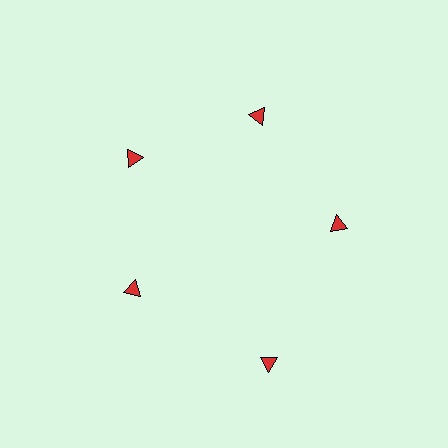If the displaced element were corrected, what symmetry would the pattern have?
It would have 5-fold rotational symmetry — the pattern would map onto itself every 72 degrees.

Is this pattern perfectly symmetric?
No. The 5 red triangles are arranged in a ring, but one element near the 5 o'clock position is pushed outward from the center, breaking the 5-fold rotational symmetry.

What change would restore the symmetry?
The symmetry would be restored by moving it inward, back onto the ring so that all 5 triangles sit at equal angles and equal distance from the center.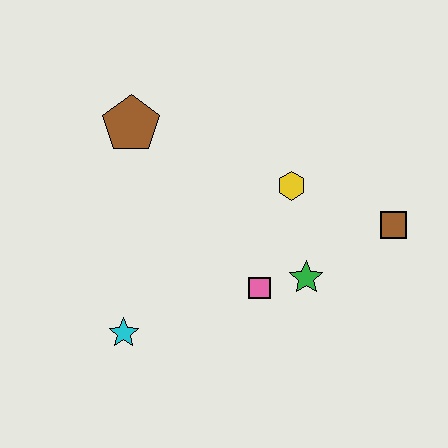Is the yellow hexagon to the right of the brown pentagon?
Yes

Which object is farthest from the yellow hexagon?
The cyan star is farthest from the yellow hexagon.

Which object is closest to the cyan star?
The pink square is closest to the cyan star.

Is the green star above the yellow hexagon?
No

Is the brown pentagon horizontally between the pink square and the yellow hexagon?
No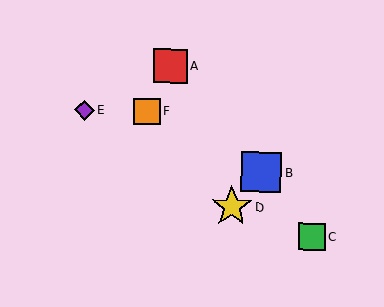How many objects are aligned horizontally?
2 objects (E, F) are aligned horizontally.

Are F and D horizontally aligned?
No, F is at y≈111 and D is at y≈206.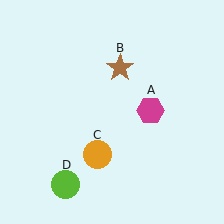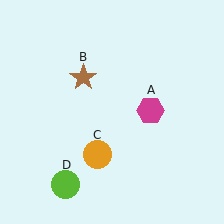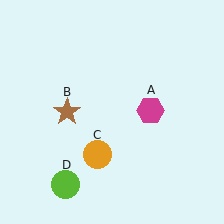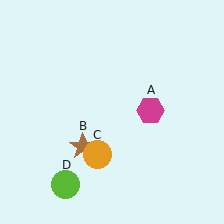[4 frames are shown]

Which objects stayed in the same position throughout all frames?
Magenta hexagon (object A) and orange circle (object C) and lime circle (object D) remained stationary.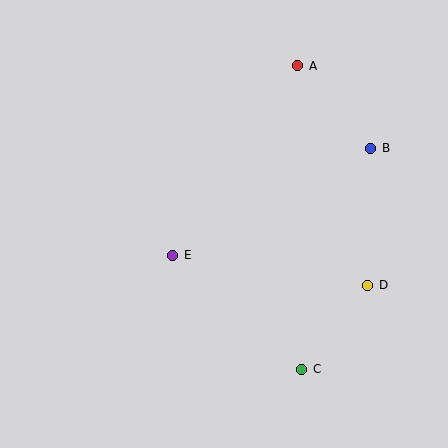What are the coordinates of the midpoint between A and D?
The midpoint between A and D is at (333, 175).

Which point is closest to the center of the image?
Point E at (173, 255) is closest to the center.